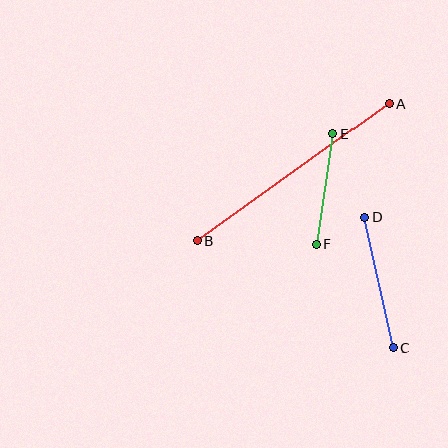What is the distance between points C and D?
The distance is approximately 134 pixels.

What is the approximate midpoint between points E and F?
The midpoint is at approximately (325, 190) pixels.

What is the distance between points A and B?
The distance is approximately 237 pixels.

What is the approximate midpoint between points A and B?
The midpoint is at approximately (294, 172) pixels.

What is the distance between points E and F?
The distance is approximately 112 pixels.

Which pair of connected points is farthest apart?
Points A and B are farthest apart.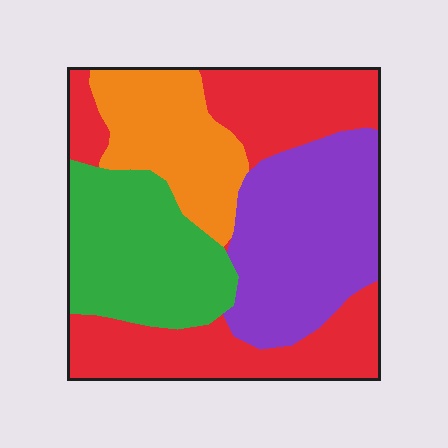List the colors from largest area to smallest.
From largest to smallest: red, purple, green, orange.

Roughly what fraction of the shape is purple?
Purple takes up between a quarter and a half of the shape.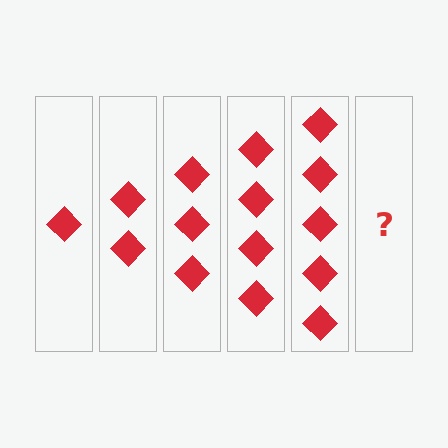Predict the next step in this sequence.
The next step is 6 diamonds.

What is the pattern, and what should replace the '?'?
The pattern is that each step adds one more diamond. The '?' should be 6 diamonds.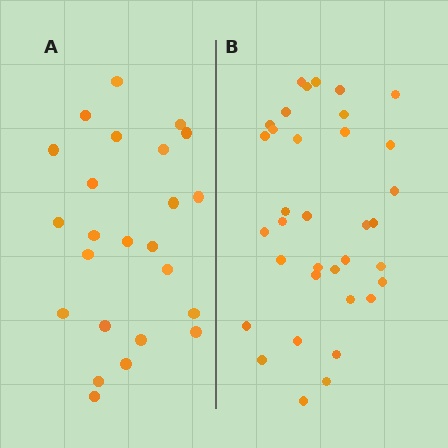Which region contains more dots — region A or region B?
Region B (the right region) has more dots.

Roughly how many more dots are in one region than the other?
Region B has roughly 12 or so more dots than region A.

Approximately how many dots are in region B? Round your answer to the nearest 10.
About 40 dots. (The exact count is 35, which rounds to 40.)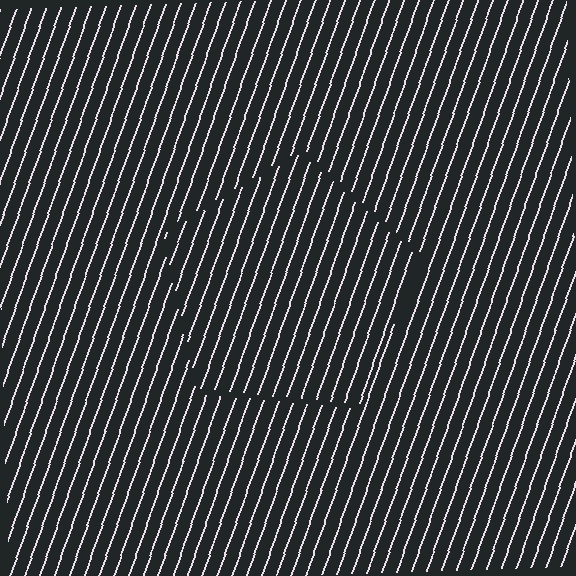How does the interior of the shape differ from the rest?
The interior of the shape contains the same grating, shifted by half a period — the contour is defined by the phase discontinuity where line-ends from the inner and outer gratings abut.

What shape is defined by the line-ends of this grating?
An illusory pentagon. The interior of the shape contains the same grating, shifted by half a period — the contour is defined by the phase discontinuity where line-ends from the inner and outer gratings abut.